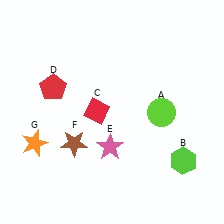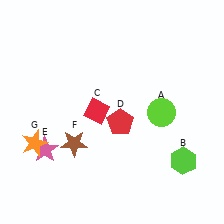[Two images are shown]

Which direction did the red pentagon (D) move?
The red pentagon (D) moved right.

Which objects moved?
The objects that moved are: the red pentagon (D), the pink star (E).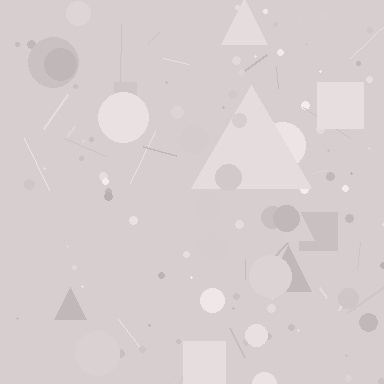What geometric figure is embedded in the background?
A triangle is embedded in the background.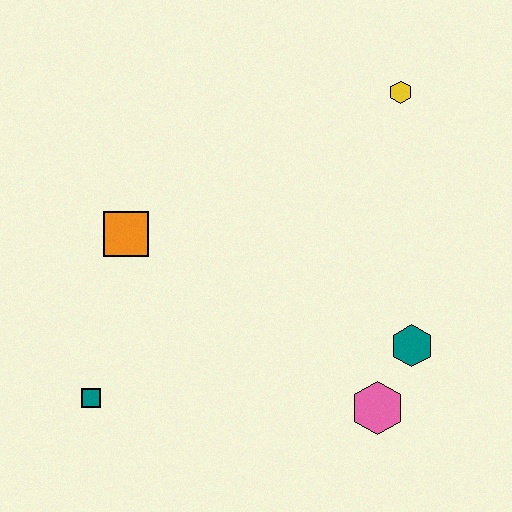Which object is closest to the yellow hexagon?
The teal hexagon is closest to the yellow hexagon.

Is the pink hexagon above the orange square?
No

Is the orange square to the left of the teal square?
No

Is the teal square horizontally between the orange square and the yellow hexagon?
No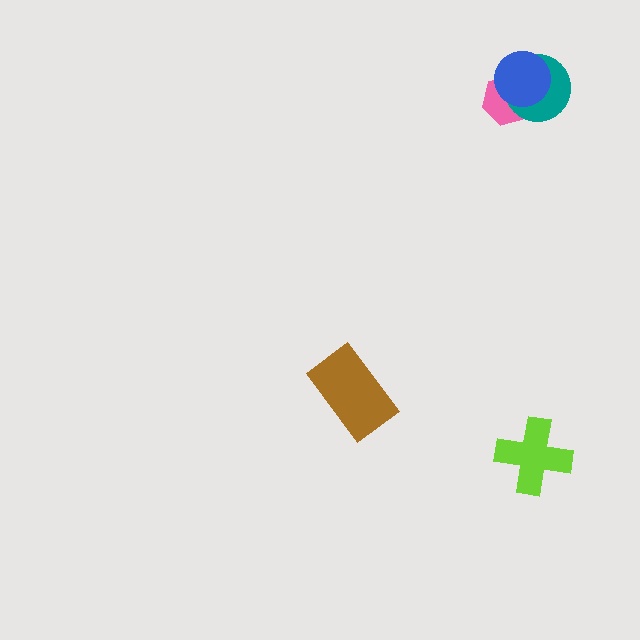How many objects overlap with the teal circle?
2 objects overlap with the teal circle.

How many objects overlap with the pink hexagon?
2 objects overlap with the pink hexagon.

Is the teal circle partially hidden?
Yes, it is partially covered by another shape.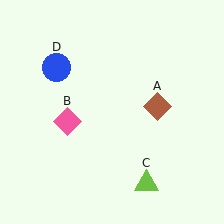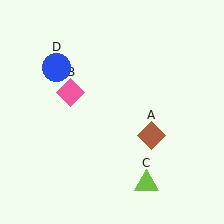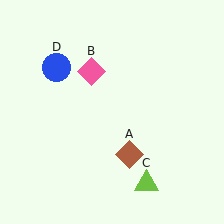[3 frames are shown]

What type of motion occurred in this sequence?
The brown diamond (object A), pink diamond (object B) rotated clockwise around the center of the scene.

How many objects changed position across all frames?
2 objects changed position: brown diamond (object A), pink diamond (object B).